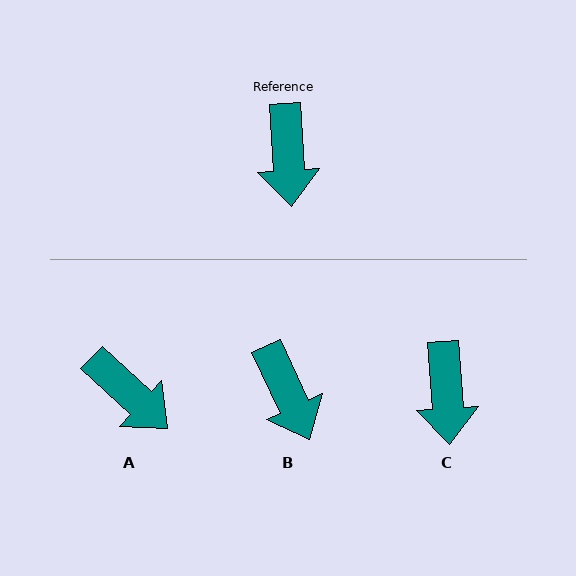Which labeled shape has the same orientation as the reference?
C.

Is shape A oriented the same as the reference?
No, it is off by about 43 degrees.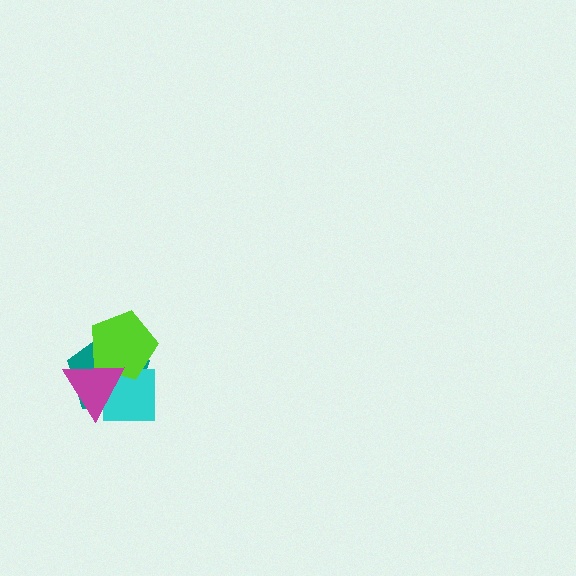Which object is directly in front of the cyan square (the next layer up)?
The lime pentagon is directly in front of the cyan square.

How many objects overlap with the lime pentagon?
3 objects overlap with the lime pentagon.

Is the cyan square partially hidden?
Yes, it is partially covered by another shape.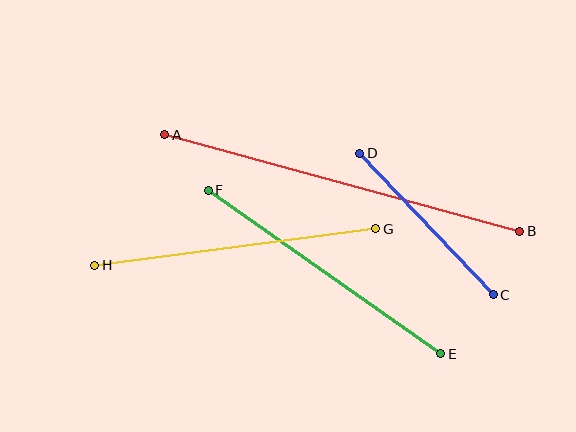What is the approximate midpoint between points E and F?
The midpoint is at approximately (324, 272) pixels.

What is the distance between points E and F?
The distance is approximately 284 pixels.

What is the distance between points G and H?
The distance is approximately 283 pixels.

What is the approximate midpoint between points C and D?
The midpoint is at approximately (427, 224) pixels.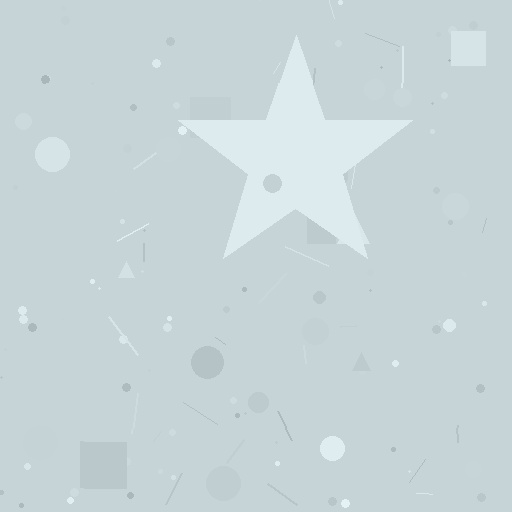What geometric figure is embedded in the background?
A star is embedded in the background.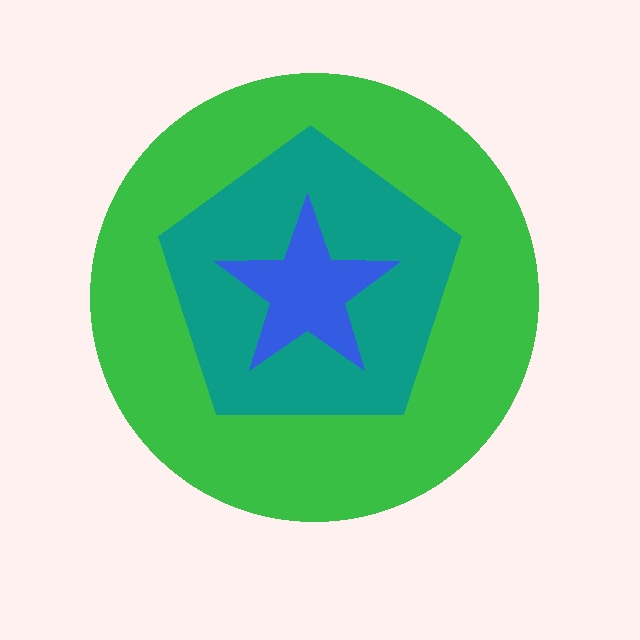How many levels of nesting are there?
3.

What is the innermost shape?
The blue star.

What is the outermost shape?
The green circle.